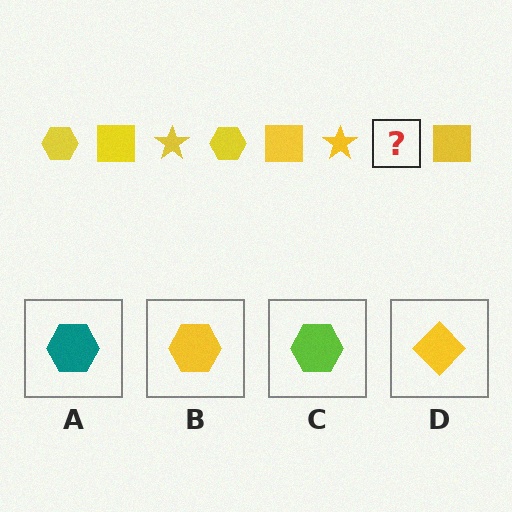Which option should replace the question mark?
Option B.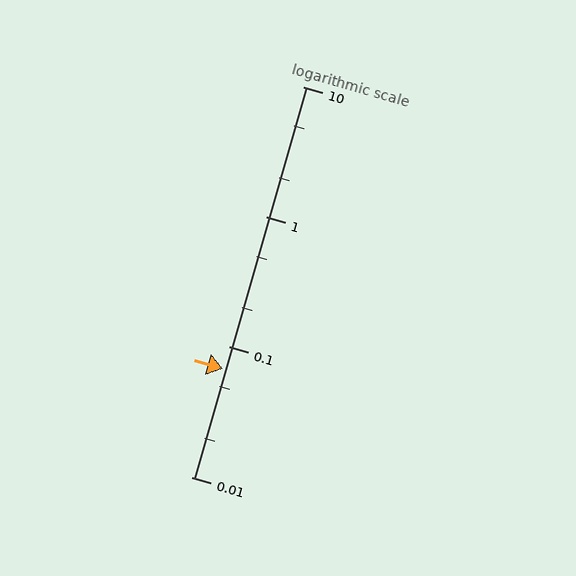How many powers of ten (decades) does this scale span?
The scale spans 3 decades, from 0.01 to 10.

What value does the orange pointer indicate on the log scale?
The pointer indicates approximately 0.068.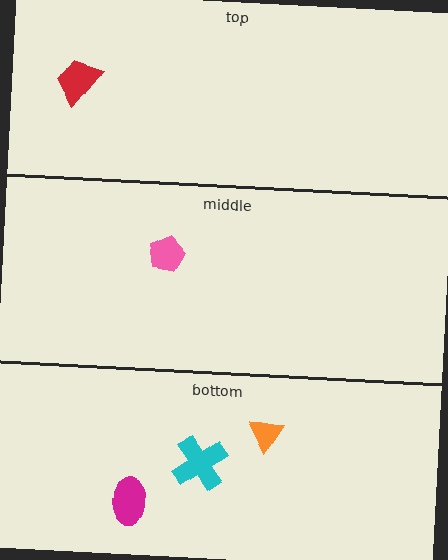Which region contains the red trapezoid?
The top region.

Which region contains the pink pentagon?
The middle region.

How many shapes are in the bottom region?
3.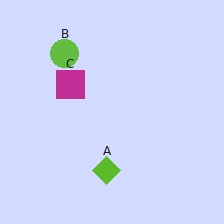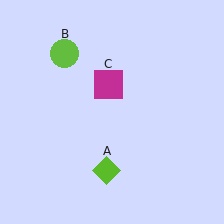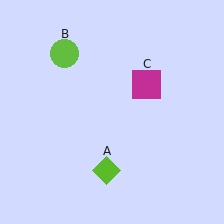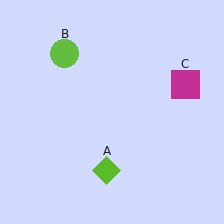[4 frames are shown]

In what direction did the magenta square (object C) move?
The magenta square (object C) moved right.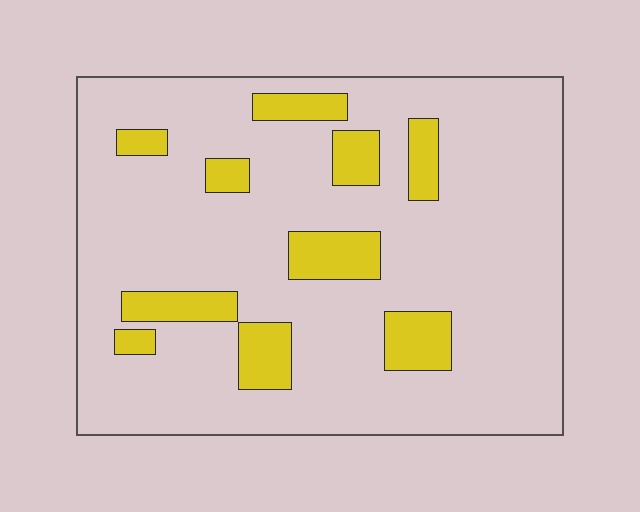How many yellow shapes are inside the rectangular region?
10.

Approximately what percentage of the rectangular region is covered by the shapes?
Approximately 15%.